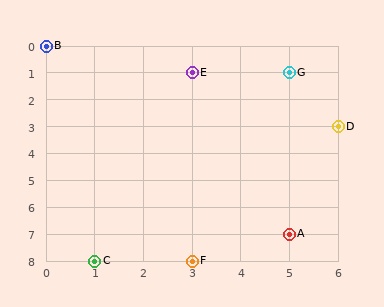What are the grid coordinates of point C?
Point C is at grid coordinates (1, 8).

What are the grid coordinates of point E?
Point E is at grid coordinates (3, 1).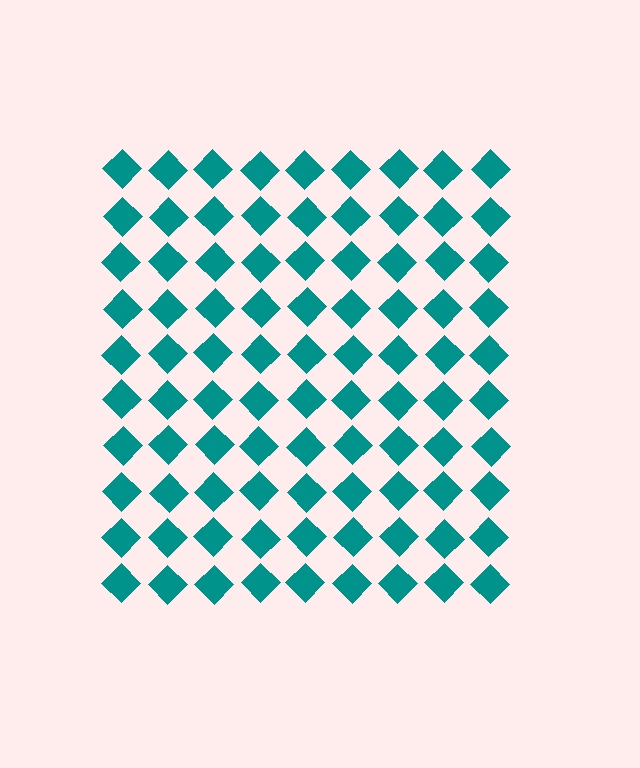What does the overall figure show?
The overall figure shows a square.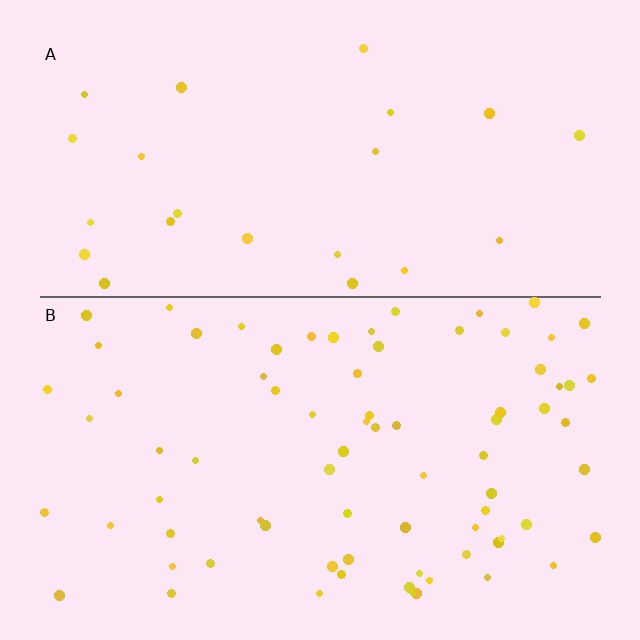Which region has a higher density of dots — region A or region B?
B (the bottom).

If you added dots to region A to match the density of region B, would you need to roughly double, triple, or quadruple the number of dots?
Approximately triple.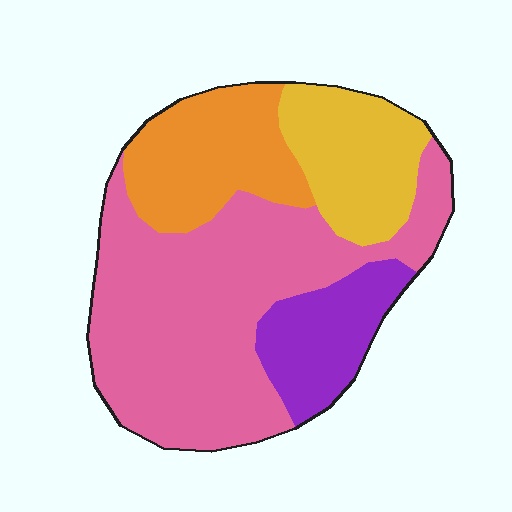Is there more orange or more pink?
Pink.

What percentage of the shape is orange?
Orange takes up about one fifth (1/5) of the shape.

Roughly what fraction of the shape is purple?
Purple takes up less than a quarter of the shape.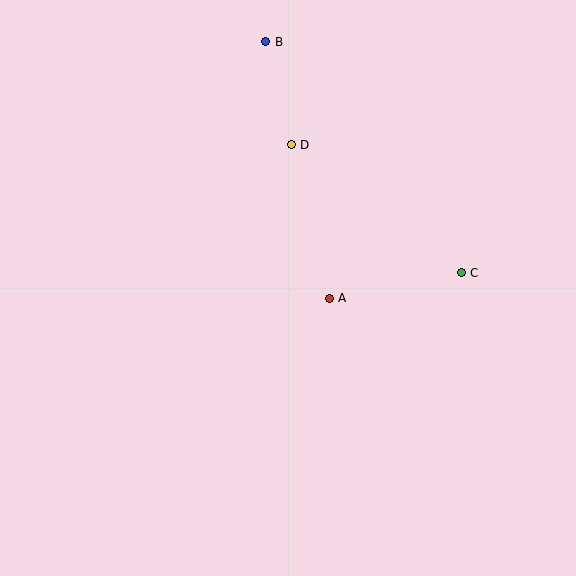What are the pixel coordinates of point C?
Point C is at (461, 273).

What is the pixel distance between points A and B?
The distance between A and B is 264 pixels.